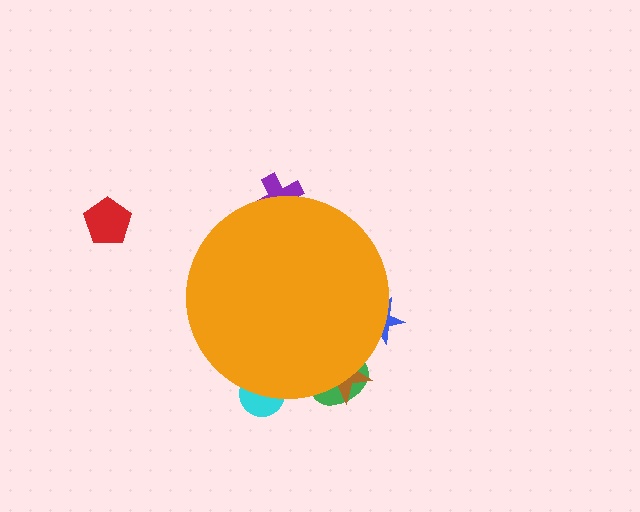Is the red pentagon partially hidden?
No, the red pentagon is fully visible.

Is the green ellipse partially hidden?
Yes, the green ellipse is partially hidden behind the orange circle.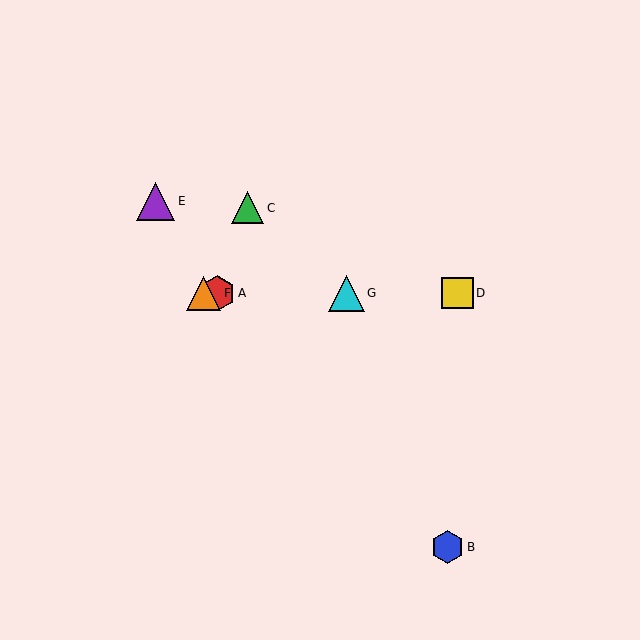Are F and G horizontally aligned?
Yes, both are at y≈293.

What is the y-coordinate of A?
Object A is at y≈293.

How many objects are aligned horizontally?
4 objects (A, D, F, G) are aligned horizontally.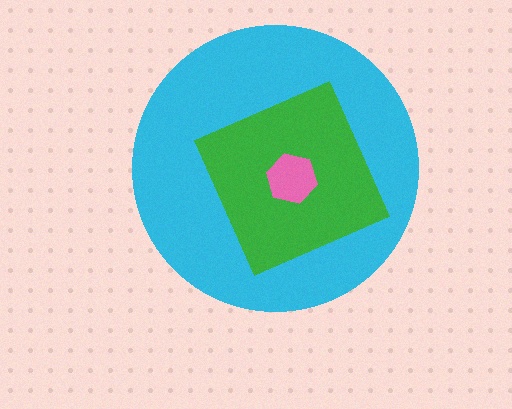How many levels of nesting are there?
3.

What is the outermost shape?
The cyan circle.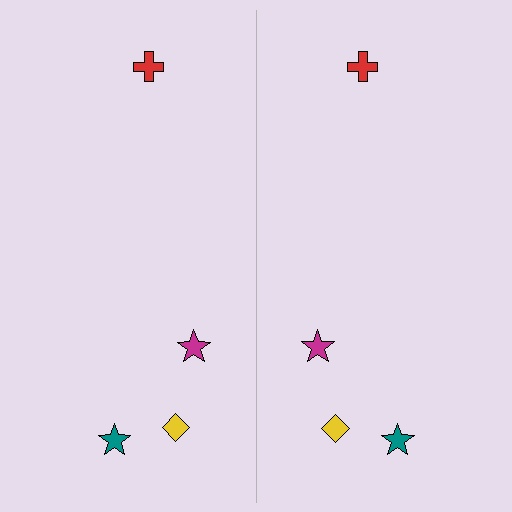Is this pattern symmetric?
Yes, this pattern has bilateral (reflection) symmetry.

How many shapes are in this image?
There are 8 shapes in this image.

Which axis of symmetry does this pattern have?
The pattern has a vertical axis of symmetry running through the center of the image.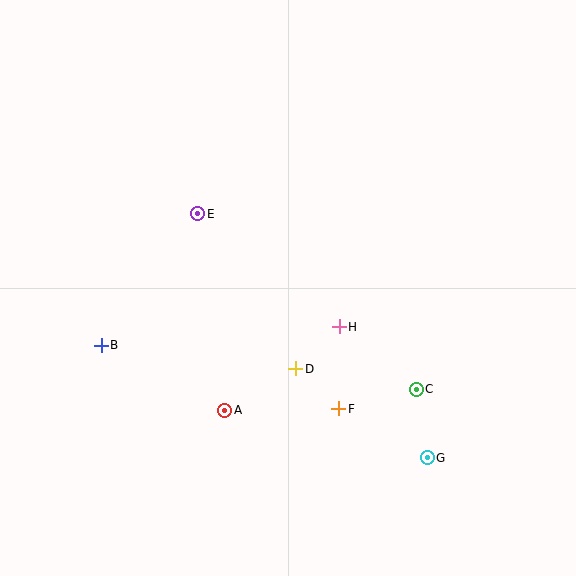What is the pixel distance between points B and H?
The distance between B and H is 239 pixels.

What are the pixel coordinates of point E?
Point E is at (198, 214).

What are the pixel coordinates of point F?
Point F is at (339, 409).